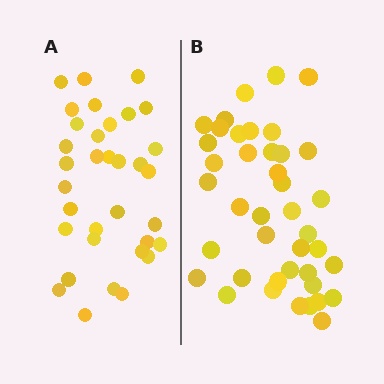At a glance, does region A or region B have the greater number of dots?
Region B (the right region) has more dots.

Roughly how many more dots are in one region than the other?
Region B has roughly 8 or so more dots than region A.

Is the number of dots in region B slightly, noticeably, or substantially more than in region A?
Region B has only slightly more — the two regions are fairly close. The ratio is roughly 1.2 to 1.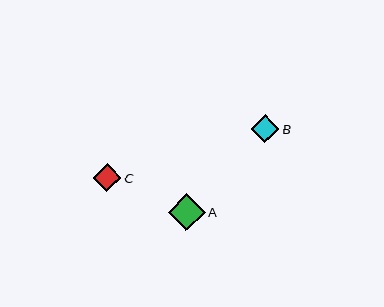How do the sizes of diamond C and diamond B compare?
Diamond C and diamond B are approximately the same size.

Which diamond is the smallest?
Diamond B is the smallest with a size of approximately 28 pixels.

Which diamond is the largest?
Diamond A is the largest with a size of approximately 37 pixels.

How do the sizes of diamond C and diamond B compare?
Diamond C and diamond B are approximately the same size.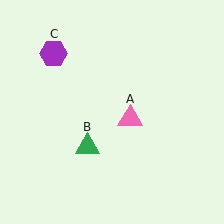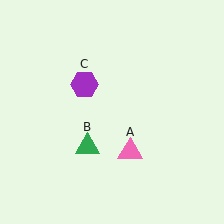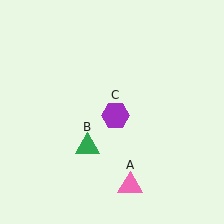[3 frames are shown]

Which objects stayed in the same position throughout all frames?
Green triangle (object B) remained stationary.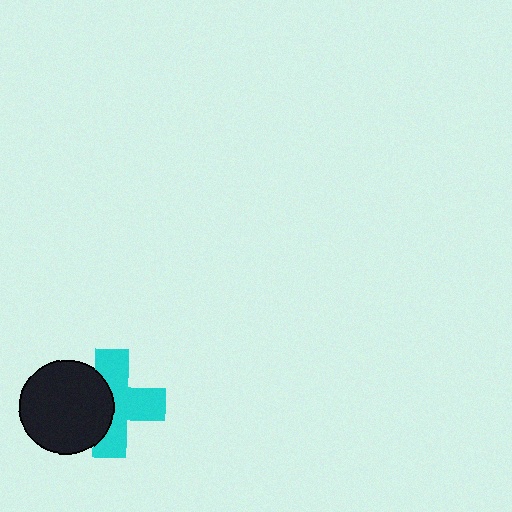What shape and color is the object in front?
The object in front is a black circle.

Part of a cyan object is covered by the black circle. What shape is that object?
It is a cross.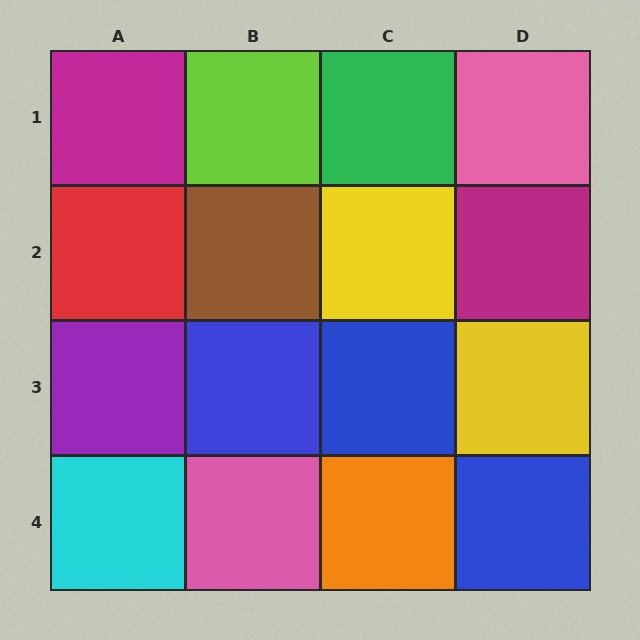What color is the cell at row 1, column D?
Pink.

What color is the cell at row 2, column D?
Magenta.